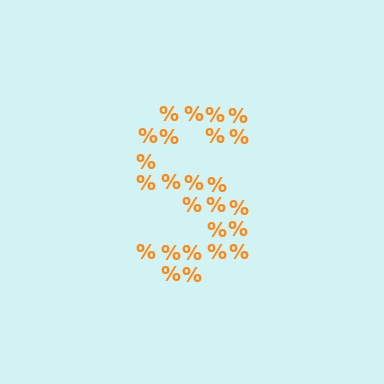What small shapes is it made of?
It is made of small percent signs.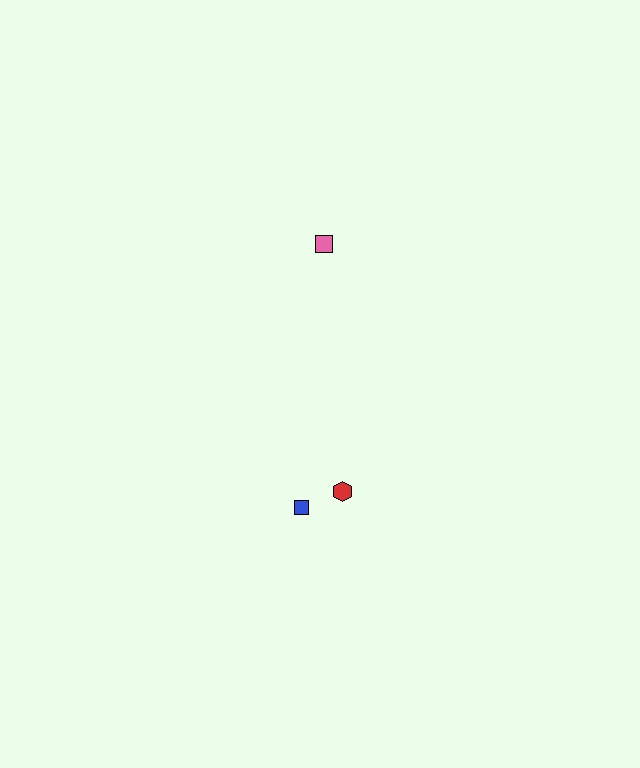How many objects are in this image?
There are 3 objects.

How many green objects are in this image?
There are no green objects.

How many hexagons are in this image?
There is 1 hexagon.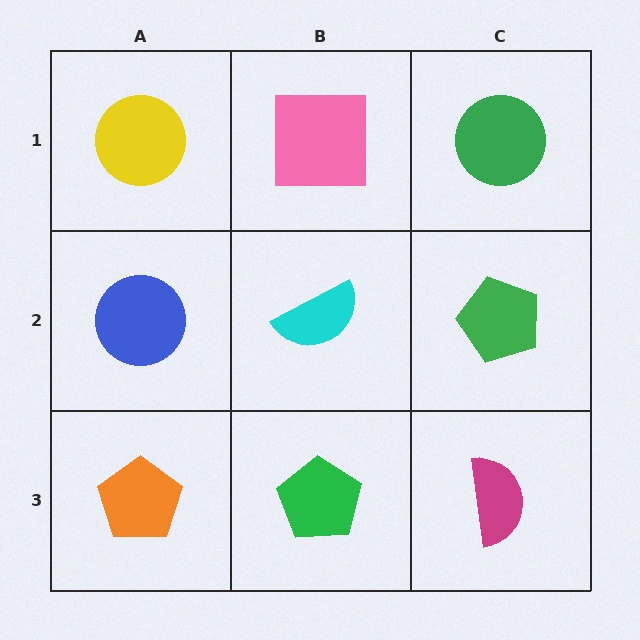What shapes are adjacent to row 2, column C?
A green circle (row 1, column C), a magenta semicircle (row 3, column C), a cyan semicircle (row 2, column B).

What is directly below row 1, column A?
A blue circle.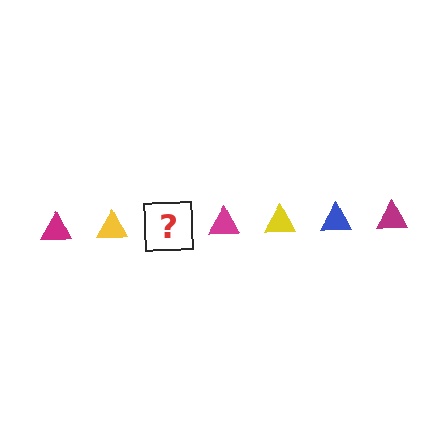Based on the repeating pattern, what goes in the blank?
The blank should be a blue triangle.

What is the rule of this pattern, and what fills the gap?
The rule is that the pattern cycles through magenta, yellow, blue triangles. The gap should be filled with a blue triangle.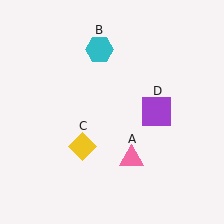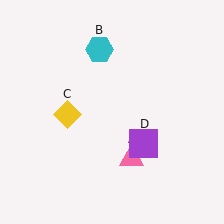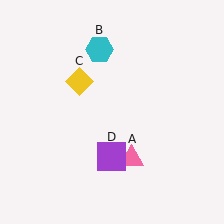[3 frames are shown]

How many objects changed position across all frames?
2 objects changed position: yellow diamond (object C), purple square (object D).